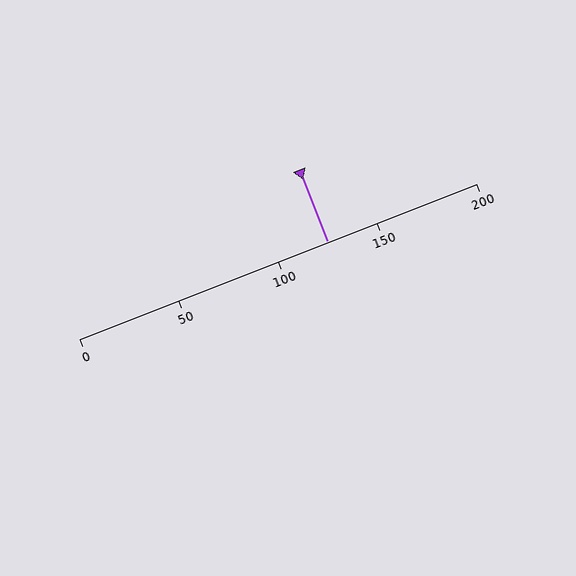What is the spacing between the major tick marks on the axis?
The major ticks are spaced 50 apart.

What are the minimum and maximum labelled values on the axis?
The axis runs from 0 to 200.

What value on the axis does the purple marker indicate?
The marker indicates approximately 125.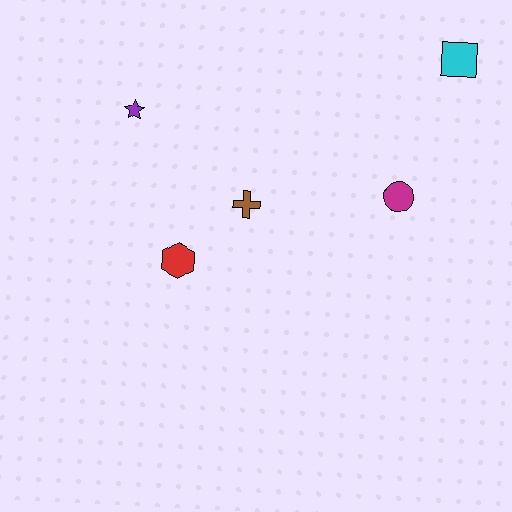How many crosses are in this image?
There is 1 cross.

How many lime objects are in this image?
There are no lime objects.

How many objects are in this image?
There are 5 objects.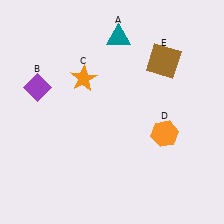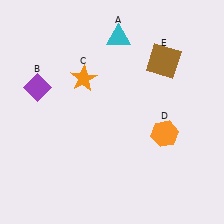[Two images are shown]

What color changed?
The triangle (A) changed from teal in Image 1 to cyan in Image 2.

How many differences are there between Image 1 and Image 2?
There is 1 difference between the two images.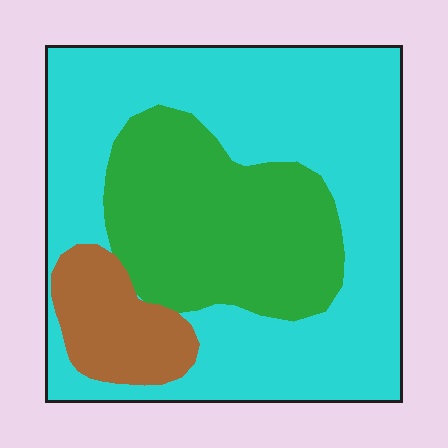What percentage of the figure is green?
Green covers 29% of the figure.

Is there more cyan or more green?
Cyan.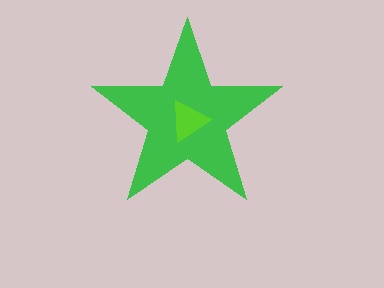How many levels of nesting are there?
2.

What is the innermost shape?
The lime triangle.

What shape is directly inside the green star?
The lime triangle.